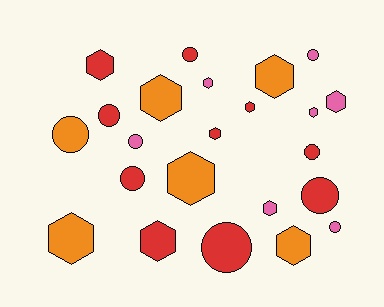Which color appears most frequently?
Red, with 10 objects.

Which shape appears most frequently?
Hexagon, with 13 objects.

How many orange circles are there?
There is 1 orange circle.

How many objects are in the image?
There are 23 objects.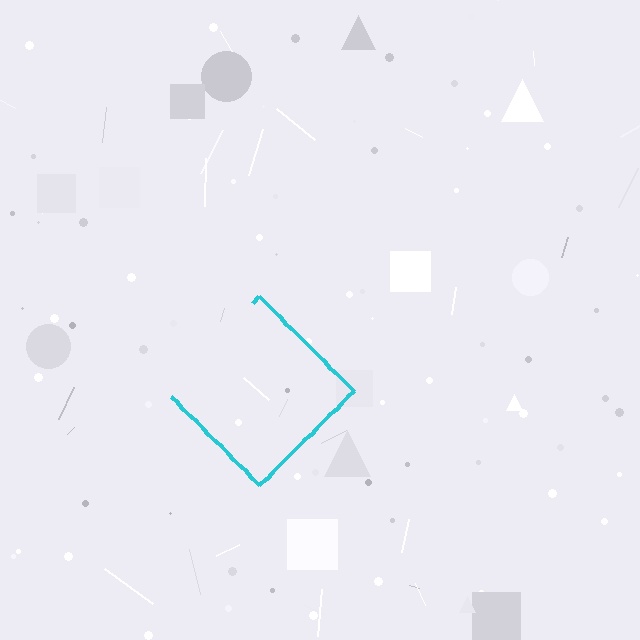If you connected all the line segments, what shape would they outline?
They would outline a diamond.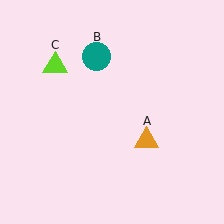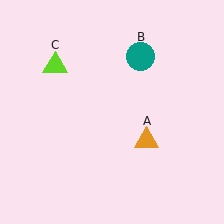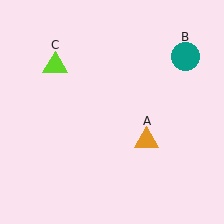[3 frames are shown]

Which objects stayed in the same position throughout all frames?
Orange triangle (object A) and lime triangle (object C) remained stationary.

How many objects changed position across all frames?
1 object changed position: teal circle (object B).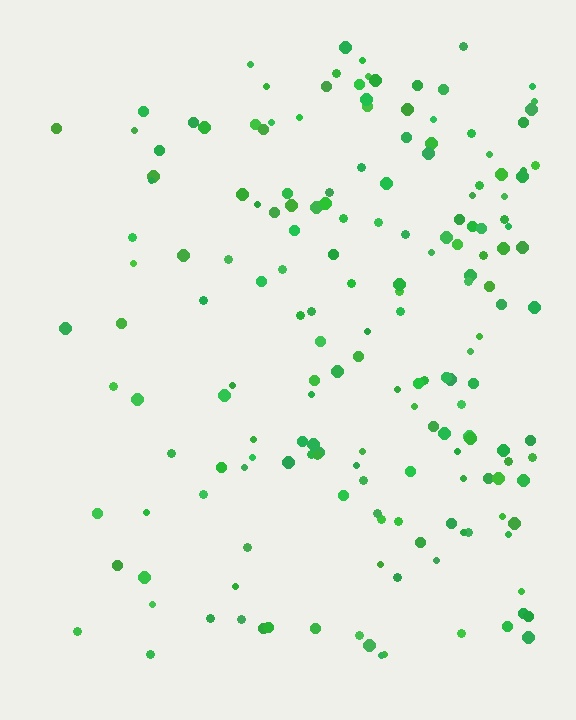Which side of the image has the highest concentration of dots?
The right.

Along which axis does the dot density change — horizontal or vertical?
Horizontal.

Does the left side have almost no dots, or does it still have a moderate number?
Still a moderate number, just noticeably fewer than the right.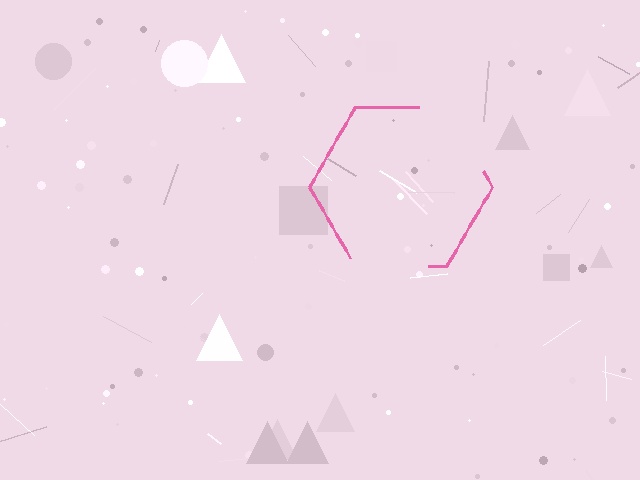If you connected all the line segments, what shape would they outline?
They would outline a hexagon.